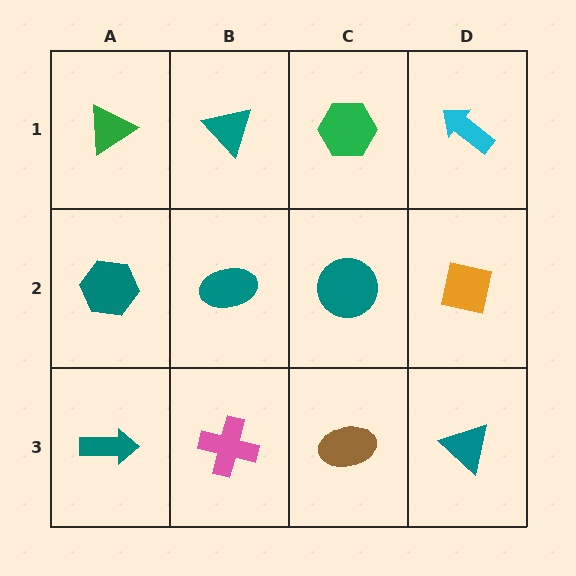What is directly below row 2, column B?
A pink cross.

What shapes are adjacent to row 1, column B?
A teal ellipse (row 2, column B), a green triangle (row 1, column A), a green hexagon (row 1, column C).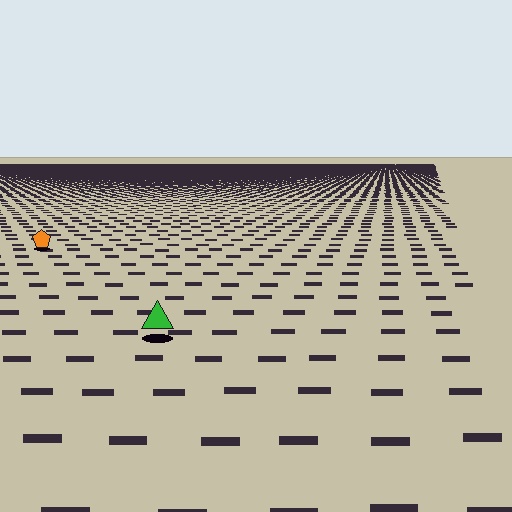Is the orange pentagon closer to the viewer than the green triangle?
No. The green triangle is closer — you can tell from the texture gradient: the ground texture is coarser near it.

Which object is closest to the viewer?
The green triangle is closest. The texture marks near it are larger and more spread out.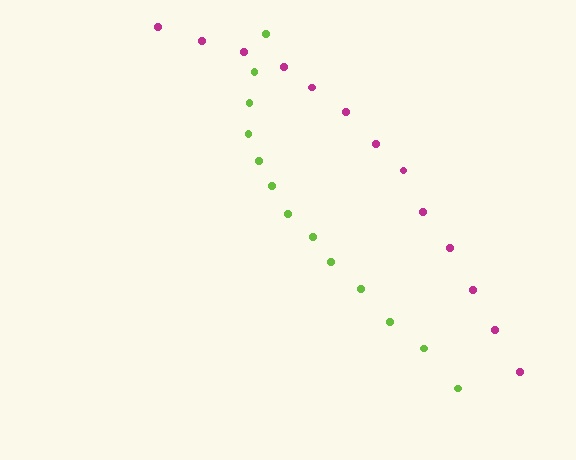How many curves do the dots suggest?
There are 2 distinct paths.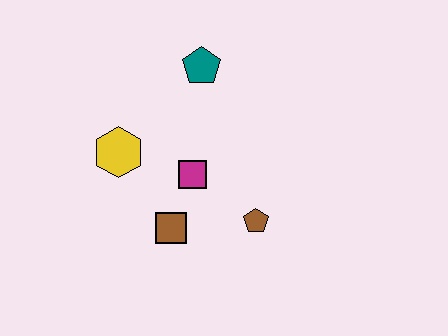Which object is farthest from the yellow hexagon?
The brown pentagon is farthest from the yellow hexagon.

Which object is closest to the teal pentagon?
The magenta square is closest to the teal pentagon.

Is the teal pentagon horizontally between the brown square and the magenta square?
No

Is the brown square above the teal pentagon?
No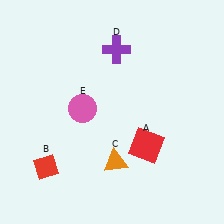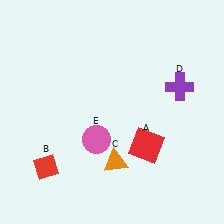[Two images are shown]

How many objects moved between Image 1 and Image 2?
2 objects moved between the two images.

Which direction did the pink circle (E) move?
The pink circle (E) moved down.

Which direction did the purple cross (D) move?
The purple cross (D) moved right.